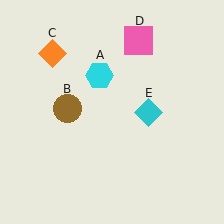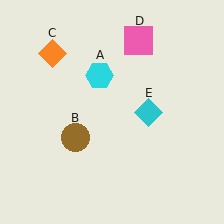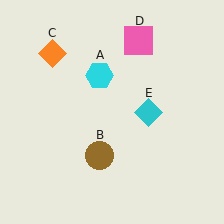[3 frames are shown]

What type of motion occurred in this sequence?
The brown circle (object B) rotated counterclockwise around the center of the scene.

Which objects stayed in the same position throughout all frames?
Cyan hexagon (object A) and orange diamond (object C) and pink square (object D) and cyan diamond (object E) remained stationary.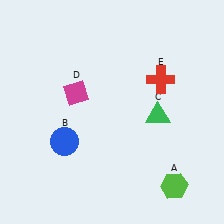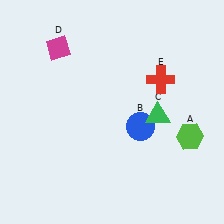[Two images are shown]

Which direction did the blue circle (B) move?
The blue circle (B) moved right.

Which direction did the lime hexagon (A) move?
The lime hexagon (A) moved up.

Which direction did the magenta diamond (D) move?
The magenta diamond (D) moved up.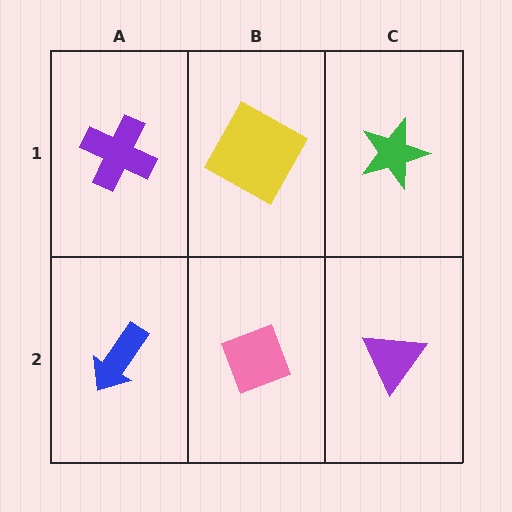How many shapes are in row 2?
3 shapes.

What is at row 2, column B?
A pink diamond.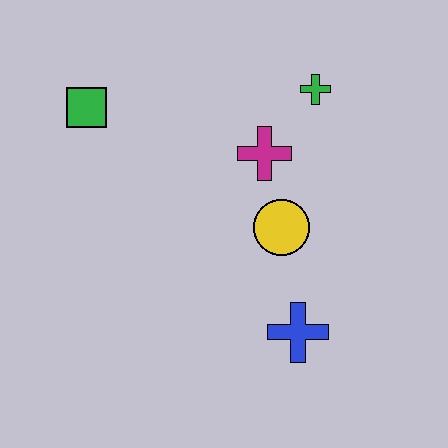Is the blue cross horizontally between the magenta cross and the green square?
No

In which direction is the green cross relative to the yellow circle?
The green cross is above the yellow circle.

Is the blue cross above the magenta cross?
No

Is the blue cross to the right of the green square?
Yes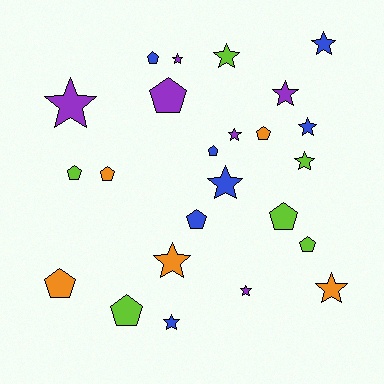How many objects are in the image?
There are 24 objects.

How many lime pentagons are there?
There are 4 lime pentagons.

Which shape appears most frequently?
Star, with 13 objects.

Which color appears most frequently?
Blue, with 7 objects.